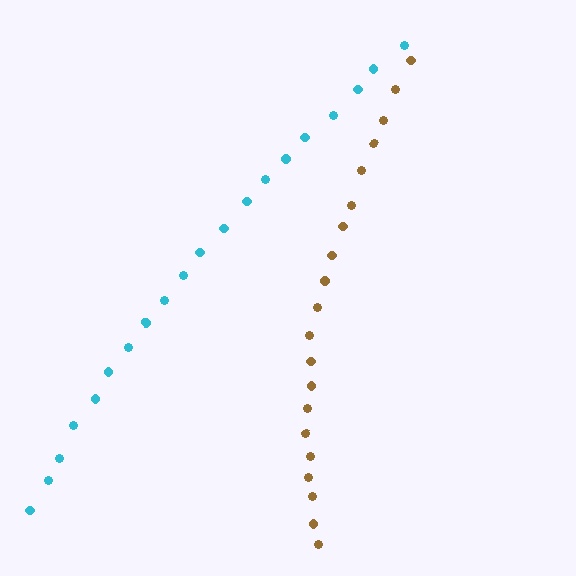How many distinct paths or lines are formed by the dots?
There are 2 distinct paths.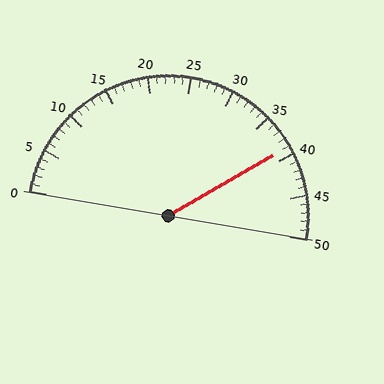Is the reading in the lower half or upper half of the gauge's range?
The reading is in the upper half of the range (0 to 50).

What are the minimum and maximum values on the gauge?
The gauge ranges from 0 to 50.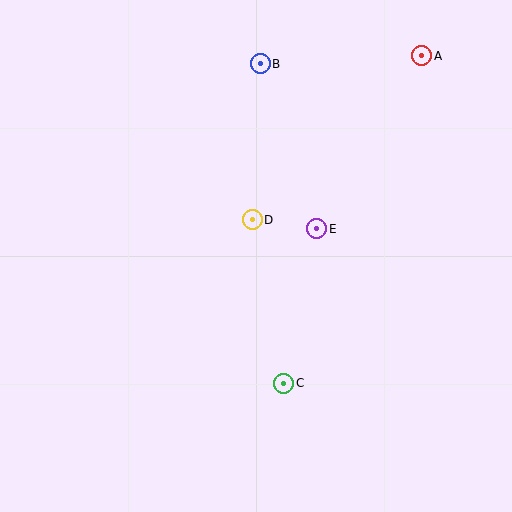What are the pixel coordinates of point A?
Point A is at (422, 56).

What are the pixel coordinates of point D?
Point D is at (252, 220).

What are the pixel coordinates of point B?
Point B is at (260, 64).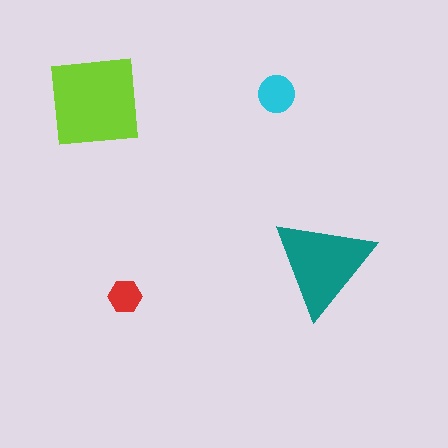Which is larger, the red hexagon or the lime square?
The lime square.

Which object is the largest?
The lime square.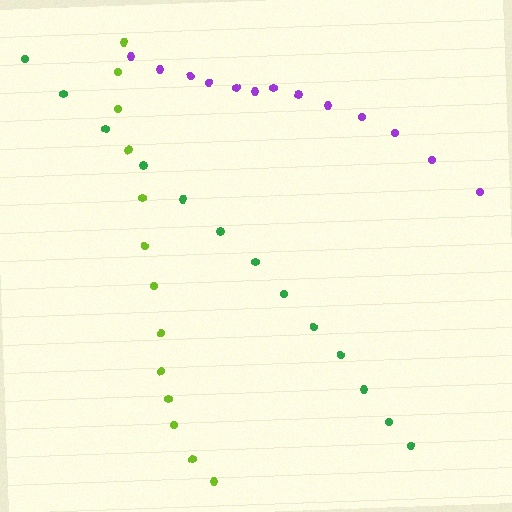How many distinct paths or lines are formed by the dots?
There are 3 distinct paths.